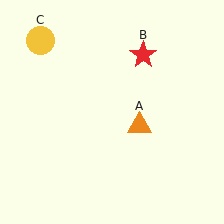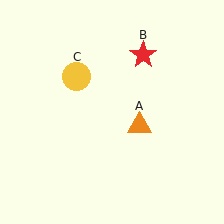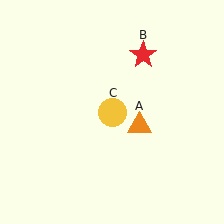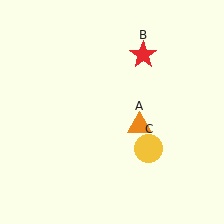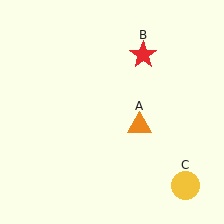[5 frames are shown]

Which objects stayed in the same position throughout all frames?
Orange triangle (object A) and red star (object B) remained stationary.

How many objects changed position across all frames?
1 object changed position: yellow circle (object C).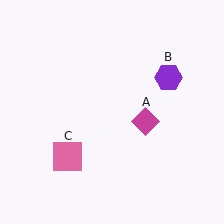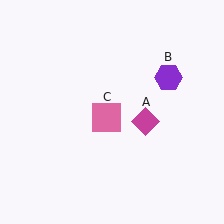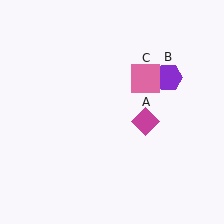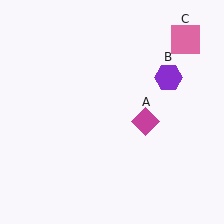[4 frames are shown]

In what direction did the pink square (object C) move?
The pink square (object C) moved up and to the right.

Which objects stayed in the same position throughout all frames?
Magenta diamond (object A) and purple hexagon (object B) remained stationary.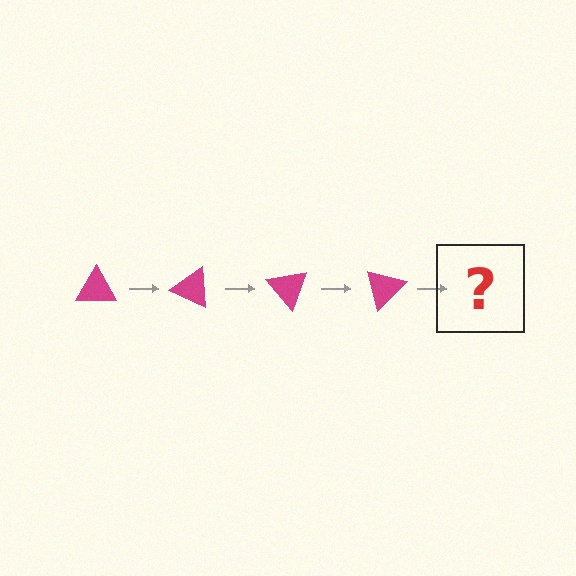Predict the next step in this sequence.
The next step is a magenta triangle rotated 100 degrees.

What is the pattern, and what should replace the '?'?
The pattern is that the triangle rotates 25 degrees each step. The '?' should be a magenta triangle rotated 100 degrees.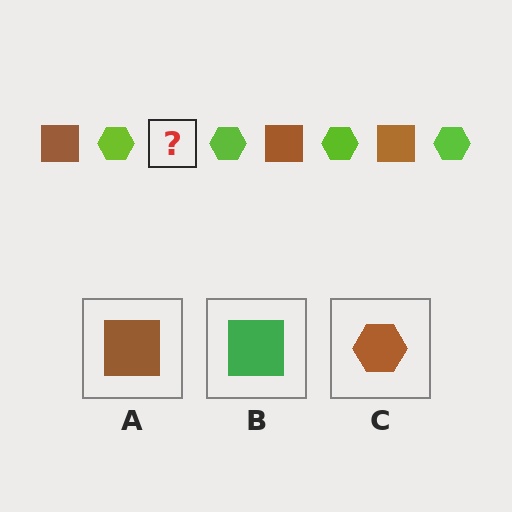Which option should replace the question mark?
Option A.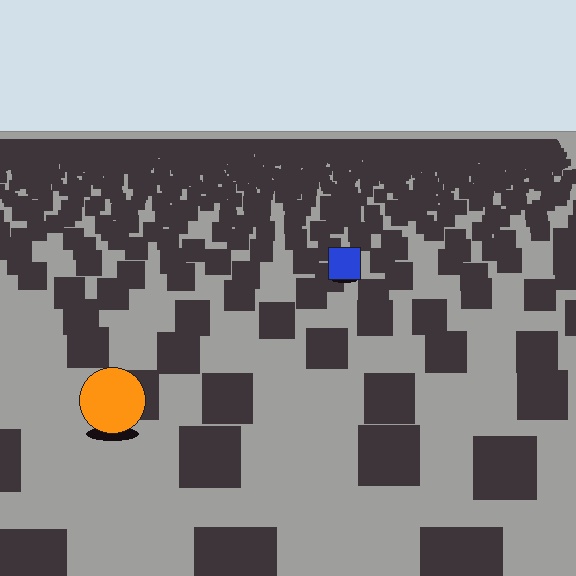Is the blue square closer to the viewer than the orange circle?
No. The orange circle is closer — you can tell from the texture gradient: the ground texture is coarser near it.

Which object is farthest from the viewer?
The blue square is farthest from the viewer. It appears smaller and the ground texture around it is denser.